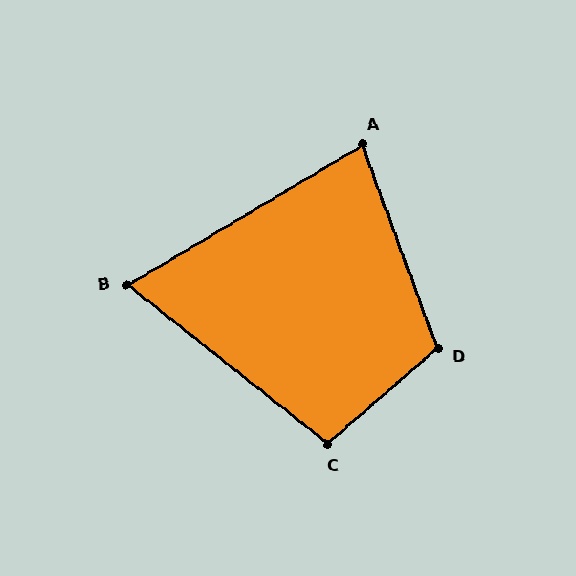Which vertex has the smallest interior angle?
B, at approximately 69 degrees.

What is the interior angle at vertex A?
Approximately 80 degrees (acute).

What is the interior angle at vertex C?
Approximately 100 degrees (obtuse).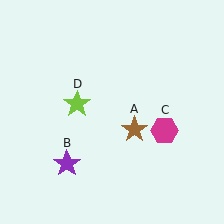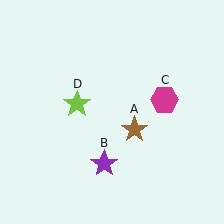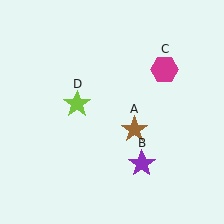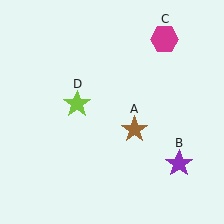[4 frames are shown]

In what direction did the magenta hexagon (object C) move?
The magenta hexagon (object C) moved up.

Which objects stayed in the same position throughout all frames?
Brown star (object A) and lime star (object D) remained stationary.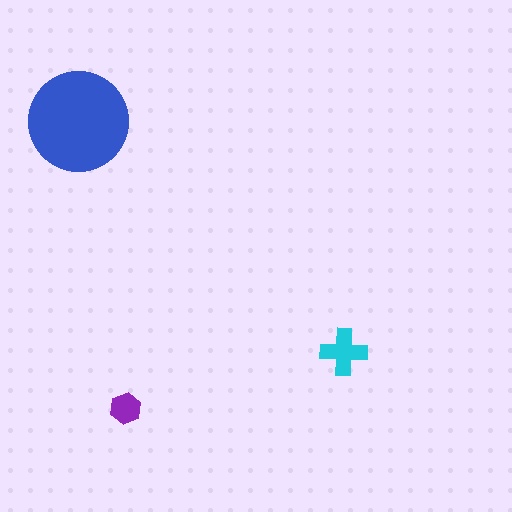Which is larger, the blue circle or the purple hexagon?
The blue circle.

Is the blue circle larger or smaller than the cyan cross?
Larger.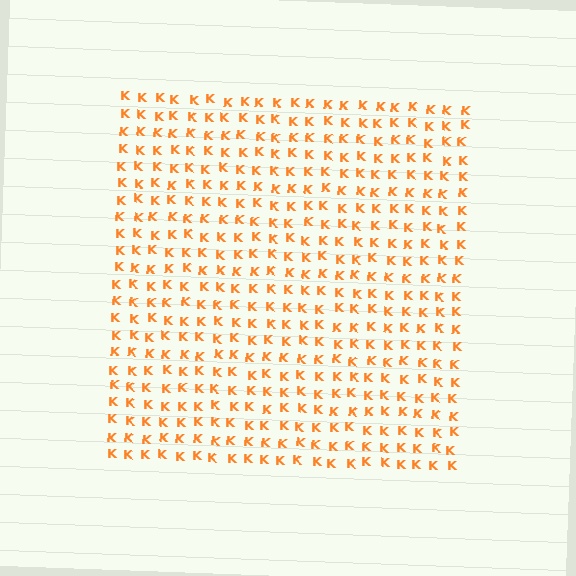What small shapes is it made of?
It is made of small letter K's.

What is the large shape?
The large shape is a square.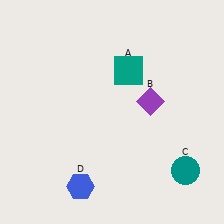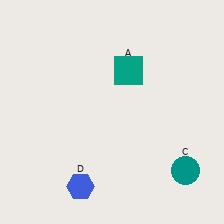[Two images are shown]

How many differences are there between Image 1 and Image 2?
There is 1 difference between the two images.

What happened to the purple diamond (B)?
The purple diamond (B) was removed in Image 2. It was in the top-right area of Image 1.